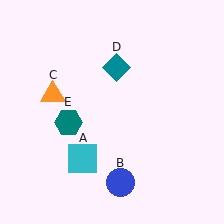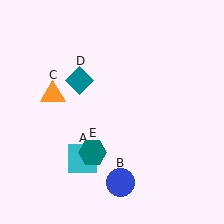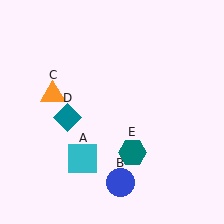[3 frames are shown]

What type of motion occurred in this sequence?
The teal diamond (object D), teal hexagon (object E) rotated counterclockwise around the center of the scene.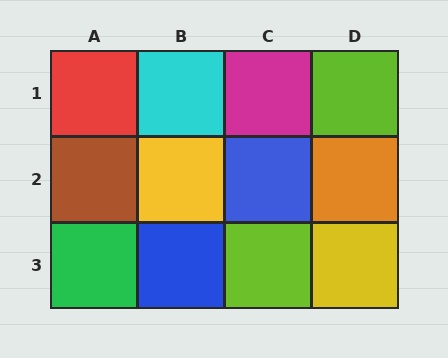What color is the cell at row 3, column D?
Yellow.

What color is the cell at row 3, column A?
Green.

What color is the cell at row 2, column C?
Blue.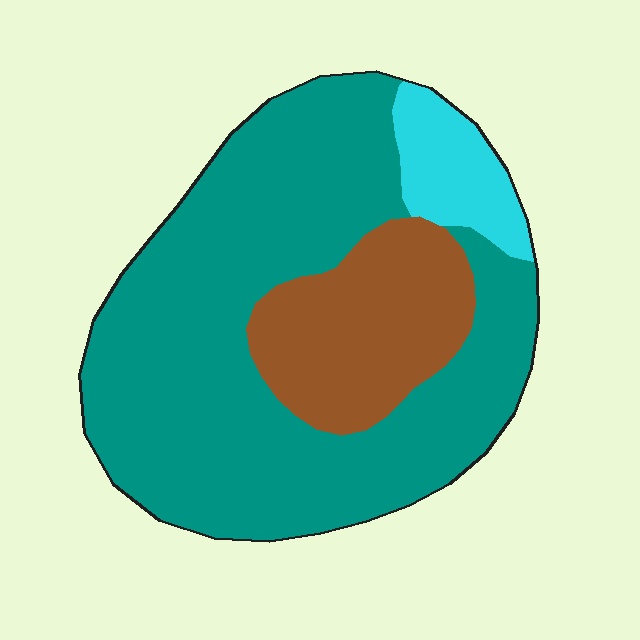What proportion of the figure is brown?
Brown takes up about one fifth (1/5) of the figure.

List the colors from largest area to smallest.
From largest to smallest: teal, brown, cyan.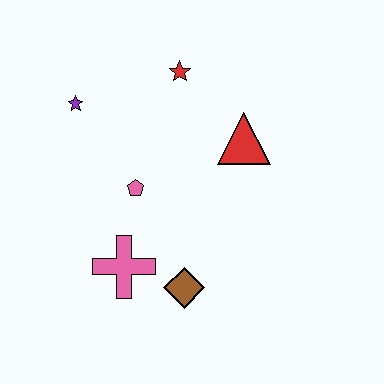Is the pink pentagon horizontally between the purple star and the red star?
Yes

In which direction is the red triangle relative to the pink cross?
The red triangle is above the pink cross.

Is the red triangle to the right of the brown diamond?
Yes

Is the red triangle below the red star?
Yes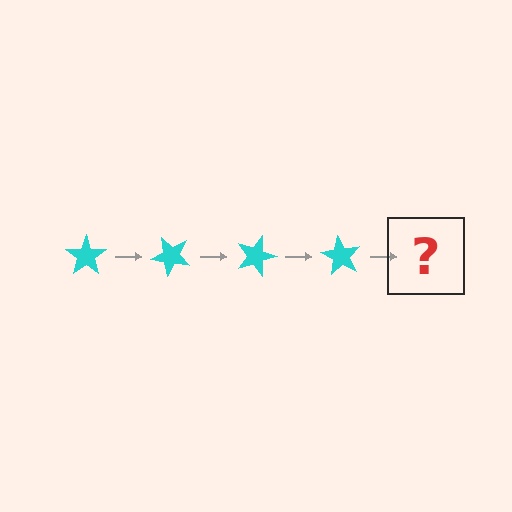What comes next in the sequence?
The next element should be a cyan star rotated 180 degrees.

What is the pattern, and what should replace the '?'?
The pattern is that the star rotates 45 degrees each step. The '?' should be a cyan star rotated 180 degrees.